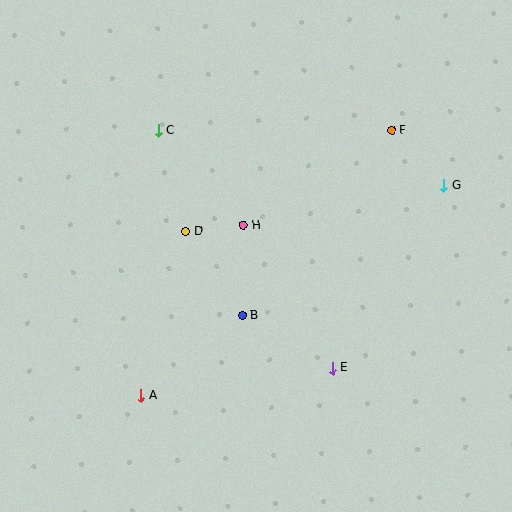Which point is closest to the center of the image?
Point H at (243, 226) is closest to the center.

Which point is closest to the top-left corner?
Point C is closest to the top-left corner.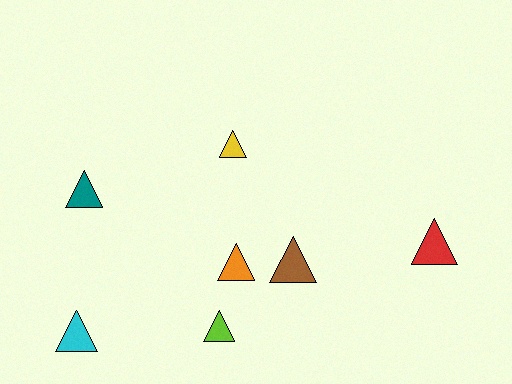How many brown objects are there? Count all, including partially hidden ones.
There is 1 brown object.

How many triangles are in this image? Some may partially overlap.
There are 7 triangles.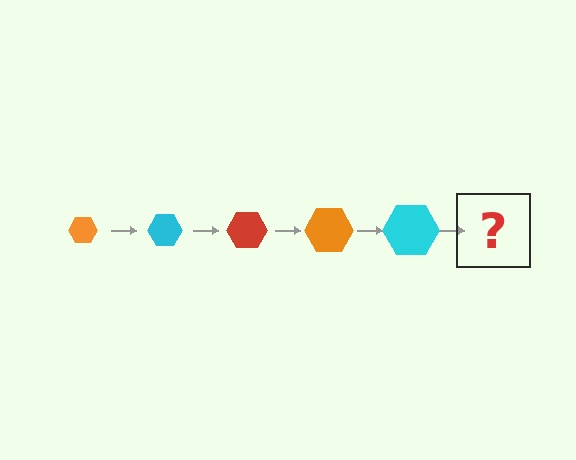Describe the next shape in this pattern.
It should be a red hexagon, larger than the previous one.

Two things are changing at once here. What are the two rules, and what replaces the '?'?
The two rules are that the hexagon grows larger each step and the color cycles through orange, cyan, and red. The '?' should be a red hexagon, larger than the previous one.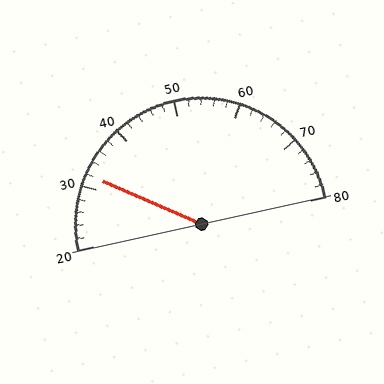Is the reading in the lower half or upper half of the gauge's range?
The reading is in the lower half of the range (20 to 80).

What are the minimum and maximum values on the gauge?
The gauge ranges from 20 to 80.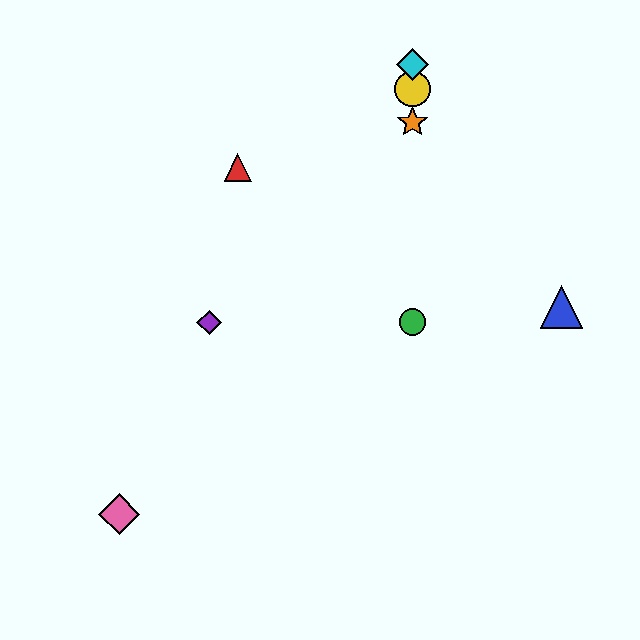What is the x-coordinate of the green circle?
The green circle is at x≈413.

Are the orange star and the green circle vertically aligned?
Yes, both are at x≈413.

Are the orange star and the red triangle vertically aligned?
No, the orange star is at x≈413 and the red triangle is at x≈238.